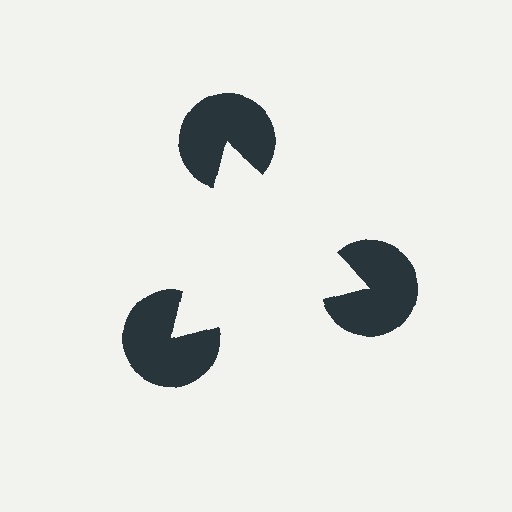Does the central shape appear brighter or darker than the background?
It typically appears slightly brighter than the background, even though no actual brightness change is drawn.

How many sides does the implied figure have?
3 sides.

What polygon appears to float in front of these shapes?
An illusory triangle — its edges are inferred from the aligned wedge cuts in the pac-man discs, not physically drawn.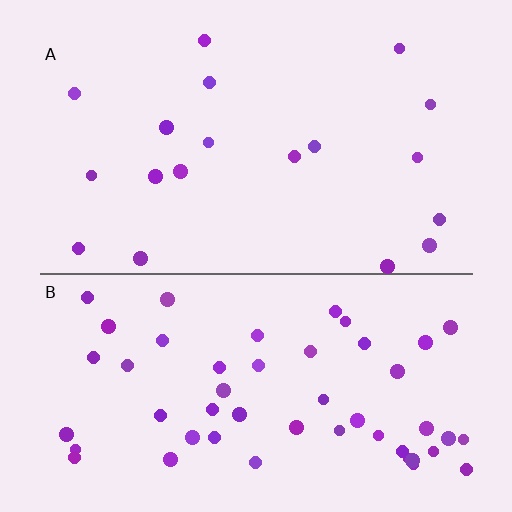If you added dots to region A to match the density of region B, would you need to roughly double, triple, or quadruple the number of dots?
Approximately triple.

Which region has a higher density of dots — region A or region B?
B (the bottom).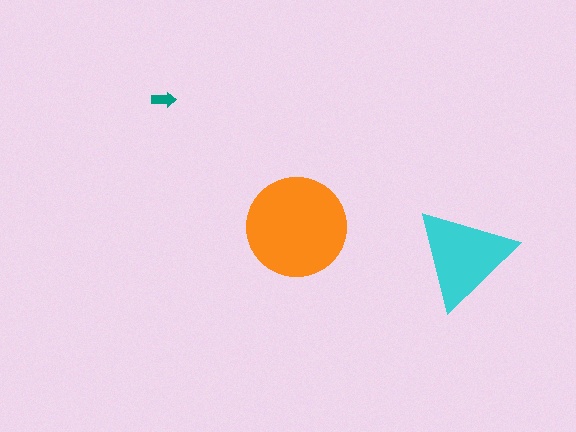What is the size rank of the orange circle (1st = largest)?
1st.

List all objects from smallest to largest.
The teal arrow, the cyan triangle, the orange circle.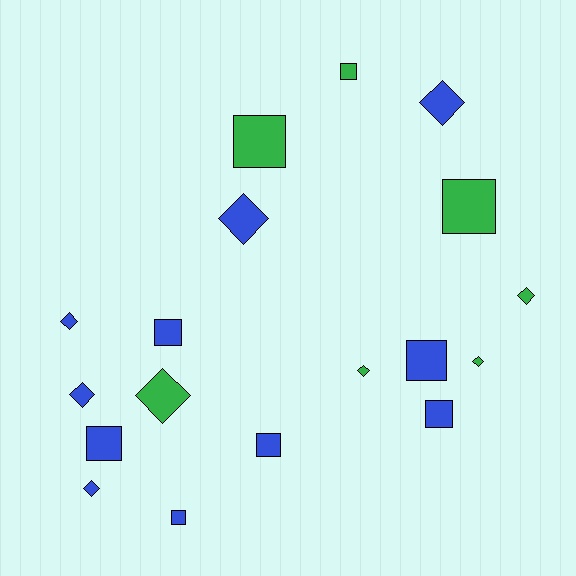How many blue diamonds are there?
There are 5 blue diamonds.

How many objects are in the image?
There are 18 objects.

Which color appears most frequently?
Blue, with 11 objects.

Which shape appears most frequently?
Square, with 9 objects.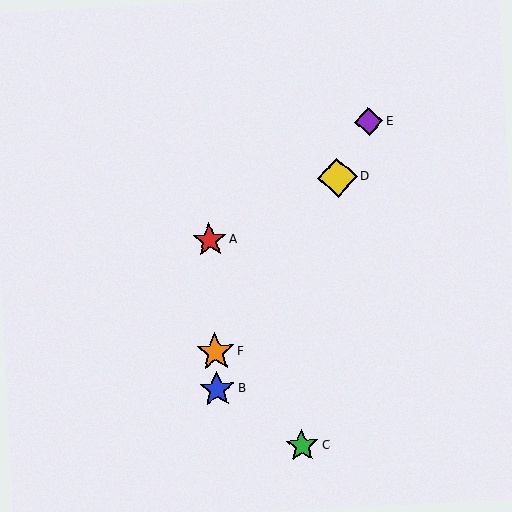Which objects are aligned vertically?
Objects A, B, F are aligned vertically.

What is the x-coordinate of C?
Object C is at x≈302.